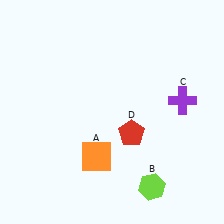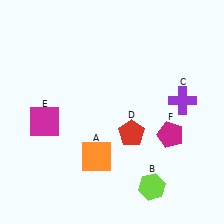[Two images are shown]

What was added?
A magenta square (E), a magenta pentagon (F) were added in Image 2.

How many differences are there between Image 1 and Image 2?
There are 2 differences between the two images.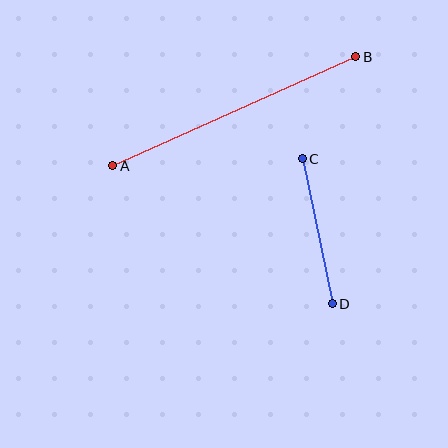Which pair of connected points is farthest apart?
Points A and B are farthest apart.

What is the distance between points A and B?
The distance is approximately 266 pixels.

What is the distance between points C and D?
The distance is approximately 148 pixels.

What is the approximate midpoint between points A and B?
The midpoint is at approximately (234, 111) pixels.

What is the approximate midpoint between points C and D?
The midpoint is at approximately (317, 231) pixels.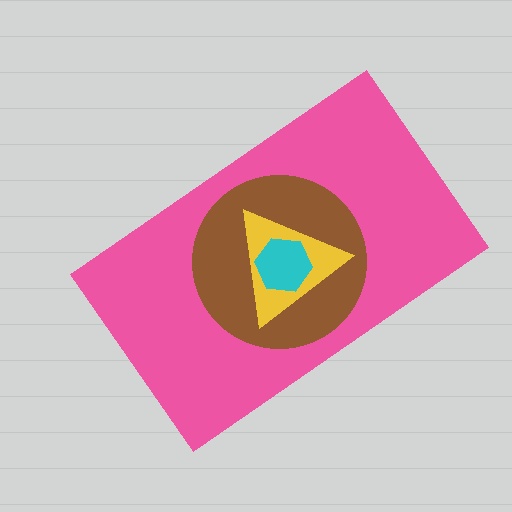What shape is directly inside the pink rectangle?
The brown circle.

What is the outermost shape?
The pink rectangle.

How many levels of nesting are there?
4.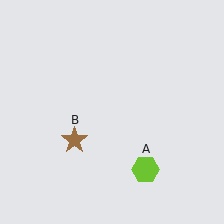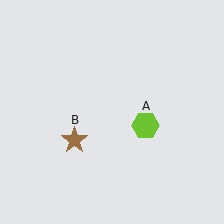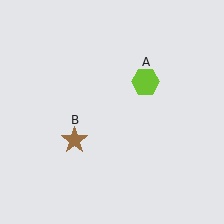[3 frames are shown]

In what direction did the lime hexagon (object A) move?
The lime hexagon (object A) moved up.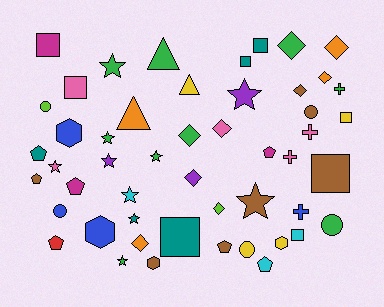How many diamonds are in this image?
There are 9 diamonds.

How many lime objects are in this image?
There are 2 lime objects.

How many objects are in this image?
There are 50 objects.